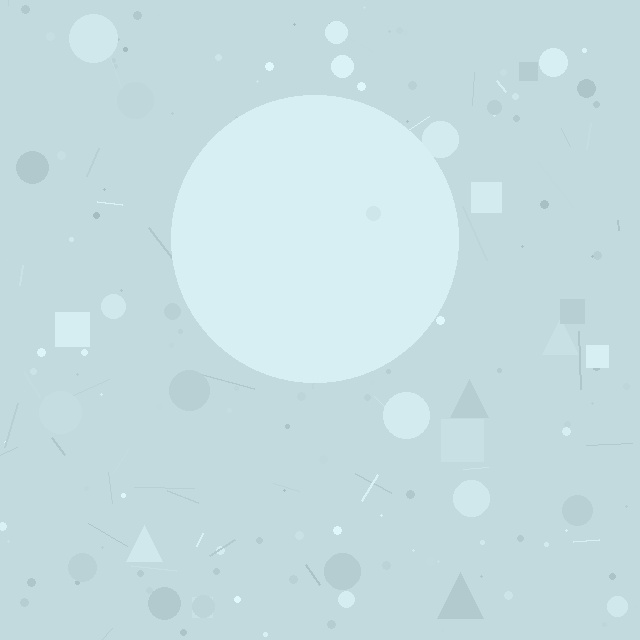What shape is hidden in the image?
A circle is hidden in the image.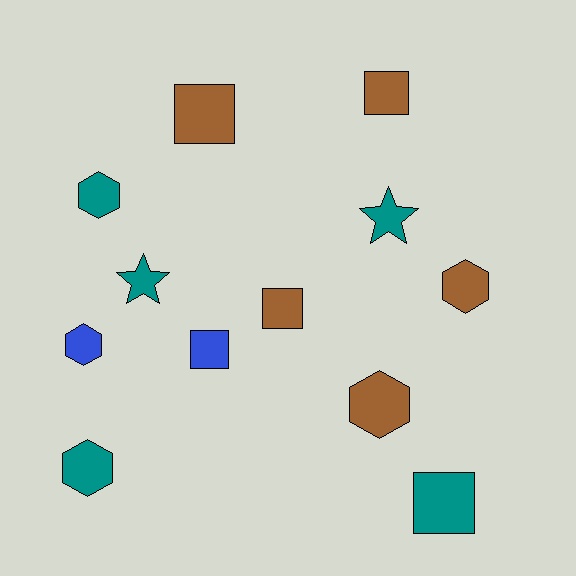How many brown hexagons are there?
There are 2 brown hexagons.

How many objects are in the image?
There are 12 objects.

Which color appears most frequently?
Teal, with 5 objects.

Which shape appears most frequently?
Hexagon, with 5 objects.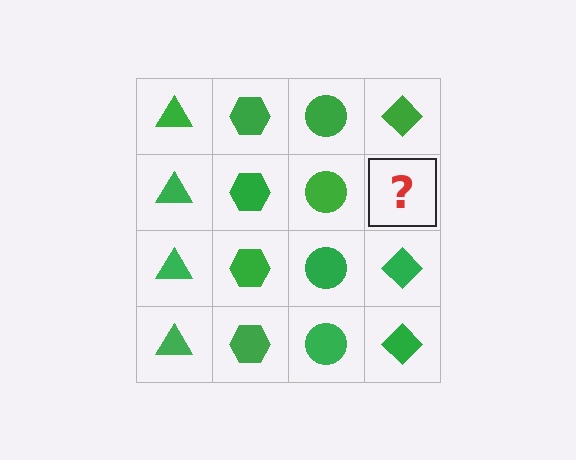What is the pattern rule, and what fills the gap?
The rule is that each column has a consistent shape. The gap should be filled with a green diamond.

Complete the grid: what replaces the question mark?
The question mark should be replaced with a green diamond.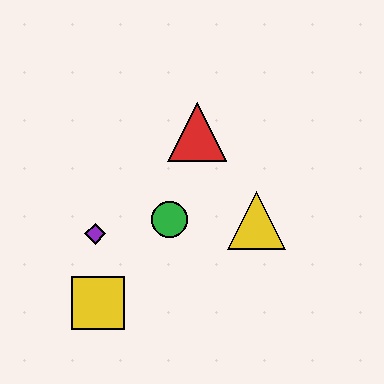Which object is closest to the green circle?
The purple diamond is closest to the green circle.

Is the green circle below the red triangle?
Yes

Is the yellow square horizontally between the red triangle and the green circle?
No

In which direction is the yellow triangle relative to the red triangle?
The yellow triangle is below the red triangle.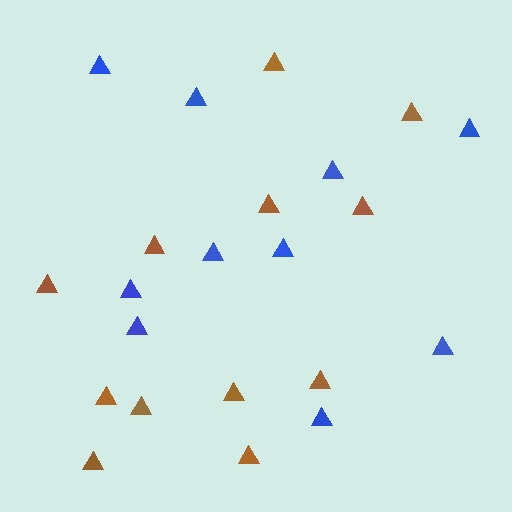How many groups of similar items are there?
There are 2 groups: one group of blue triangles (10) and one group of brown triangles (12).